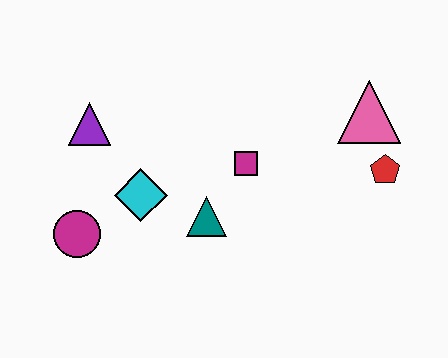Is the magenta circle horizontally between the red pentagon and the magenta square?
No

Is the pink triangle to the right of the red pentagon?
No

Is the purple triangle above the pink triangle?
No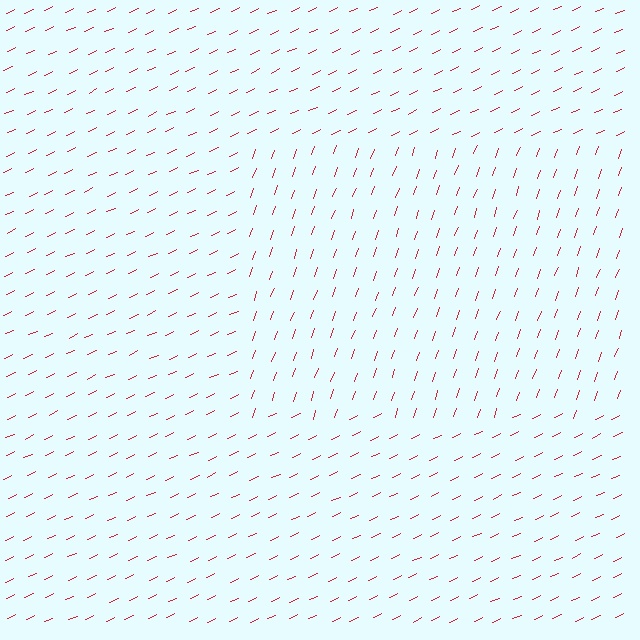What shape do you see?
I see a rectangle.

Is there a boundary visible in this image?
Yes, there is a texture boundary formed by a change in line orientation.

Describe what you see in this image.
The image is filled with small red line segments. A rectangle region in the image has lines oriented differently from the surrounding lines, creating a visible texture boundary.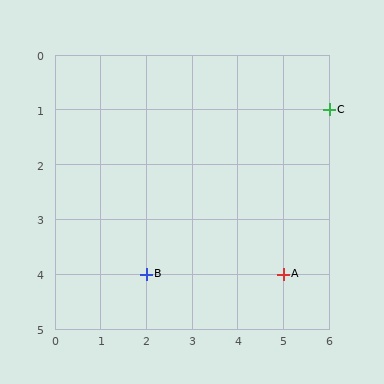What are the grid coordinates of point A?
Point A is at grid coordinates (5, 4).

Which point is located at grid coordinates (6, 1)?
Point C is at (6, 1).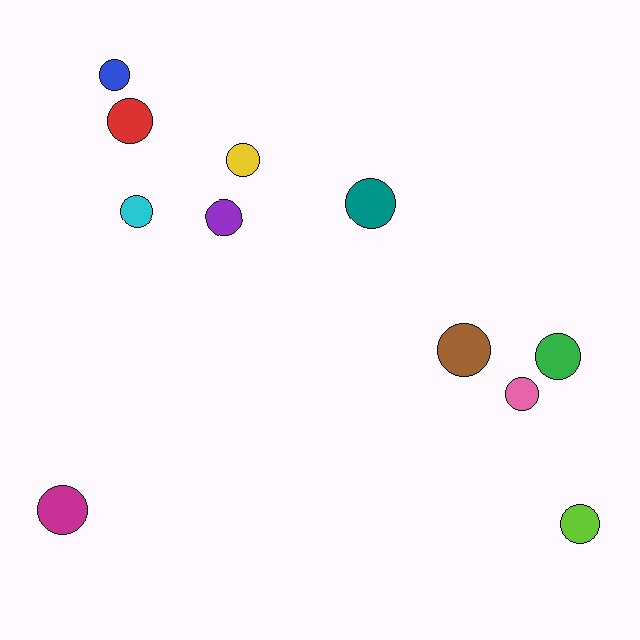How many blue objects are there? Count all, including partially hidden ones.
There is 1 blue object.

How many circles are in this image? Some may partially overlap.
There are 11 circles.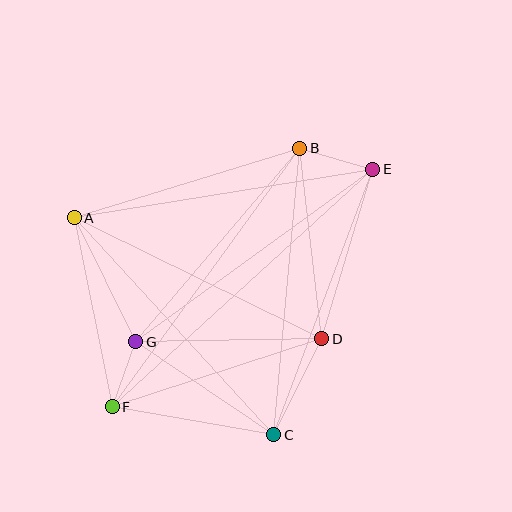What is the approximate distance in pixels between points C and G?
The distance between C and G is approximately 166 pixels.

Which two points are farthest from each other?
Points E and F are farthest from each other.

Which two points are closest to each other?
Points F and G are closest to each other.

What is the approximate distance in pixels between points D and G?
The distance between D and G is approximately 186 pixels.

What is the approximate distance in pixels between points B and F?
The distance between B and F is approximately 319 pixels.